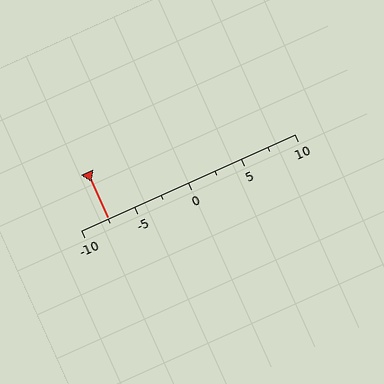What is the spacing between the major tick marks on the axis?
The major ticks are spaced 5 apart.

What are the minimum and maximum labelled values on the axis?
The axis runs from -10 to 10.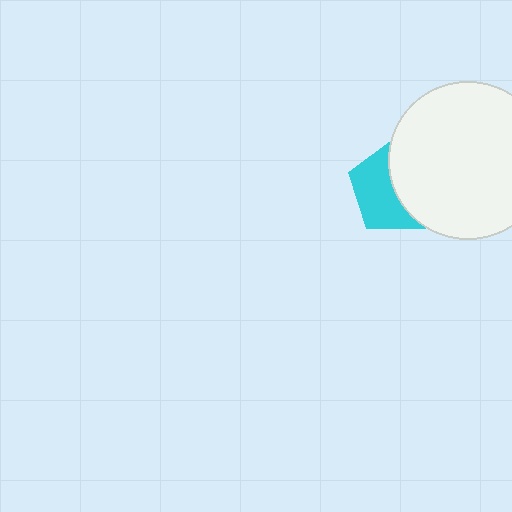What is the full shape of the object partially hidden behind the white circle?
The partially hidden object is a cyan pentagon.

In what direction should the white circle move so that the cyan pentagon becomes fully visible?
The white circle should move right. That is the shortest direction to clear the overlap and leave the cyan pentagon fully visible.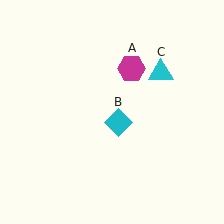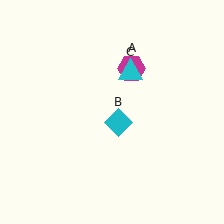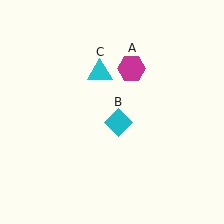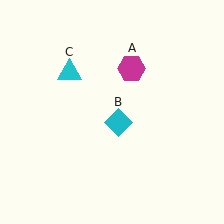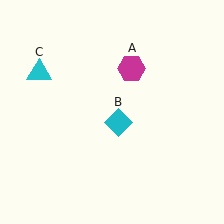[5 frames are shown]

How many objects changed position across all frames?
1 object changed position: cyan triangle (object C).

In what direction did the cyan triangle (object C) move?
The cyan triangle (object C) moved left.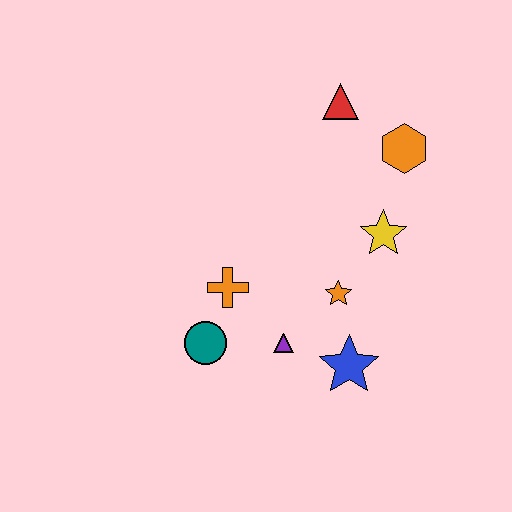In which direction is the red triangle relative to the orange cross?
The red triangle is above the orange cross.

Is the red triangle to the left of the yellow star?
Yes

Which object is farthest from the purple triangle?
The red triangle is farthest from the purple triangle.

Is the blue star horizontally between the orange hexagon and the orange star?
Yes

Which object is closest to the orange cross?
The teal circle is closest to the orange cross.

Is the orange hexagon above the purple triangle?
Yes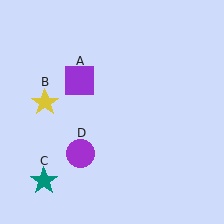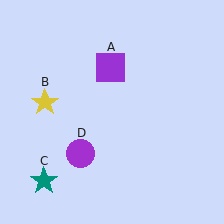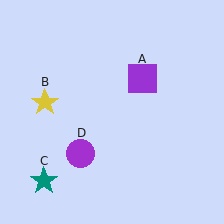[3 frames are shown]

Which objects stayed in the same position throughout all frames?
Yellow star (object B) and teal star (object C) and purple circle (object D) remained stationary.